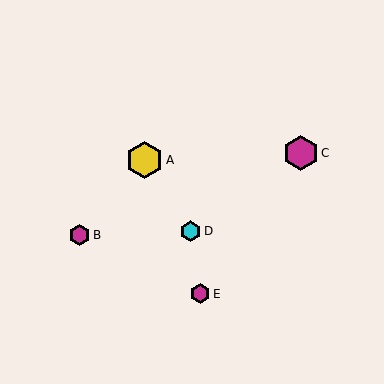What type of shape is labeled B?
Shape B is a magenta hexagon.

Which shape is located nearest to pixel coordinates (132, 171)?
The yellow hexagon (labeled A) at (144, 160) is nearest to that location.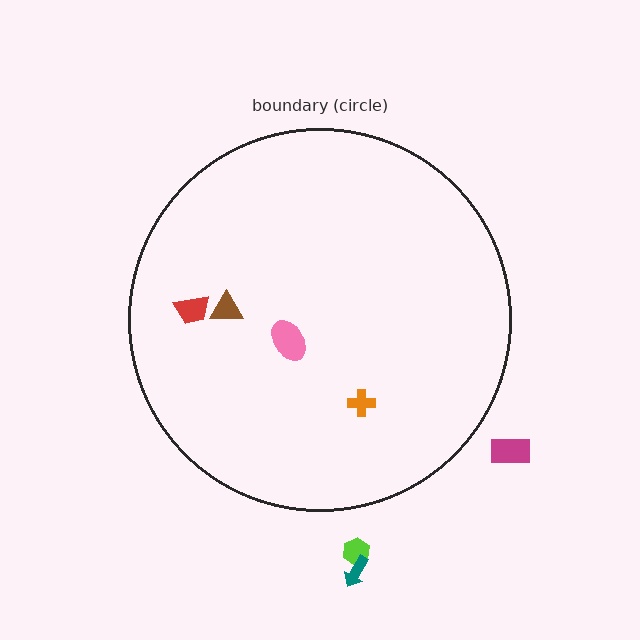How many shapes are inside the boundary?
4 inside, 3 outside.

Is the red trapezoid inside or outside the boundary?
Inside.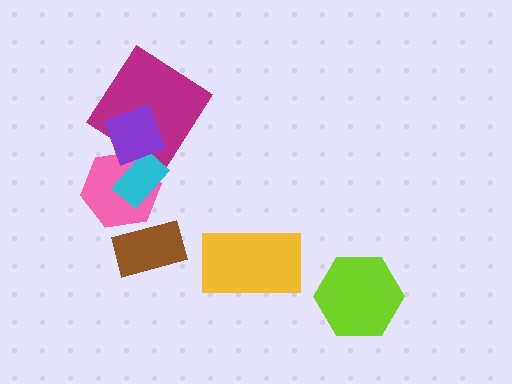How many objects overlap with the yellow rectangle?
0 objects overlap with the yellow rectangle.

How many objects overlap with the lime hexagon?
0 objects overlap with the lime hexagon.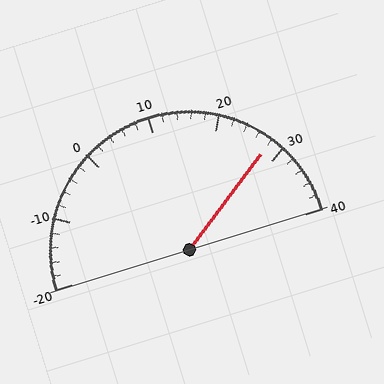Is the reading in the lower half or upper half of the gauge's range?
The reading is in the upper half of the range (-20 to 40).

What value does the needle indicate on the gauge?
The needle indicates approximately 28.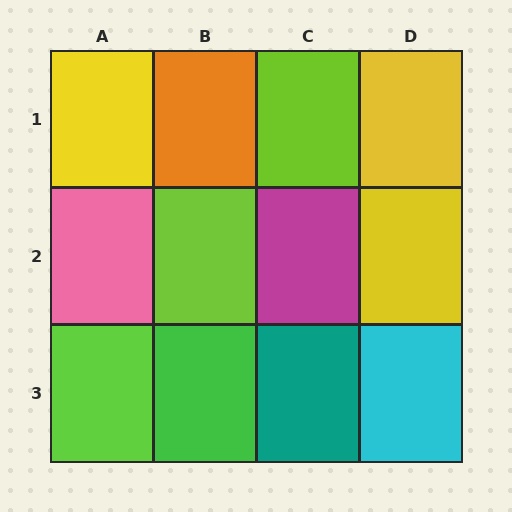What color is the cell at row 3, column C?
Teal.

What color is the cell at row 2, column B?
Lime.